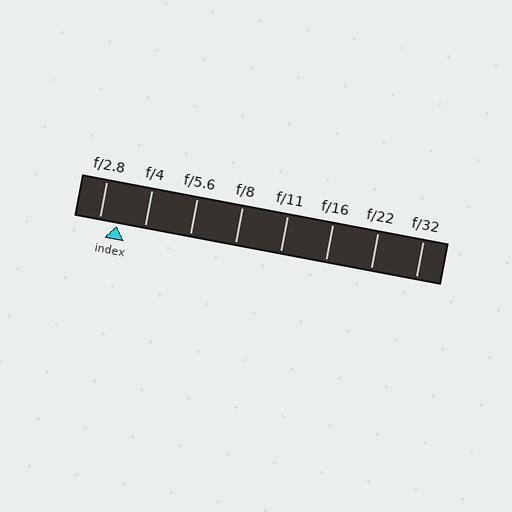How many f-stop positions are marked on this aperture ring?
There are 8 f-stop positions marked.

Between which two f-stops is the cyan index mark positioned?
The index mark is between f/2.8 and f/4.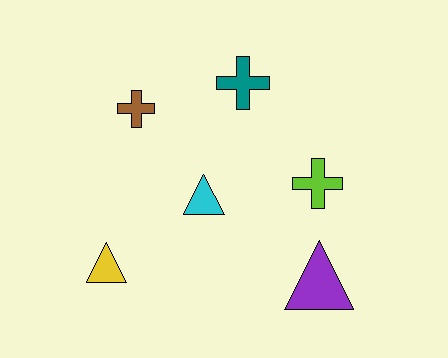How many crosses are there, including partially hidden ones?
There are 3 crosses.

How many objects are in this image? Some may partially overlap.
There are 6 objects.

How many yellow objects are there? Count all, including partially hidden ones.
There is 1 yellow object.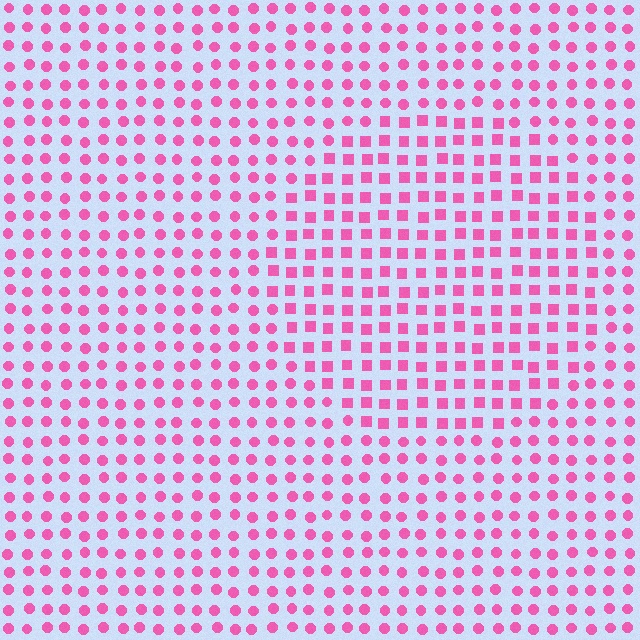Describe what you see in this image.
The image is filled with small pink elements arranged in a uniform grid. A circle-shaped region contains squares, while the surrounding area contains circles. The boundary is defined purely by the change in element shape.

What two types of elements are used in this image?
The image uses squares inside the circle region and circles outside it.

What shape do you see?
I see a circle.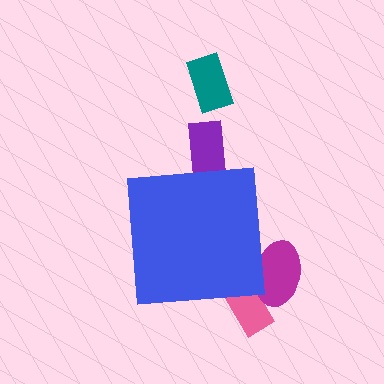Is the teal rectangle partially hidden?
No, the teal rectangle is fully visible.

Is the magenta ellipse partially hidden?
Yes, the magenta ellipse is partially hidden behind the blue square.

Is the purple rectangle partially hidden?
Yes, the purple rectangle is partially hidden behind the blue square.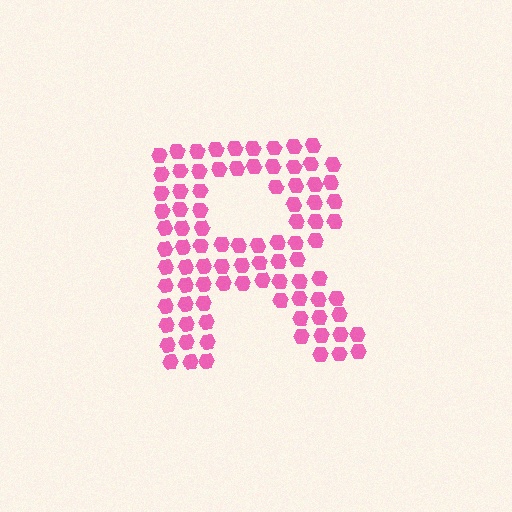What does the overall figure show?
The overall figure shows the letter R.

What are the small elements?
The small elements are hexagons.